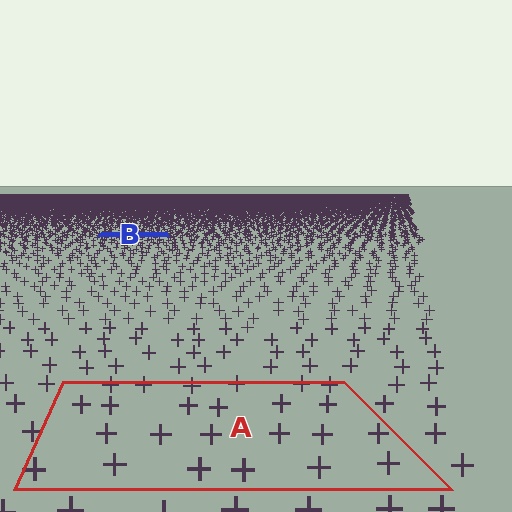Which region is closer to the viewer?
Region A is closer. The texture elements there are larger and more spread out.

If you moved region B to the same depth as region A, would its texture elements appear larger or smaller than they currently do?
They would appear larger. At a closer depth, the same texture elements are projected at a bigger on-screen size.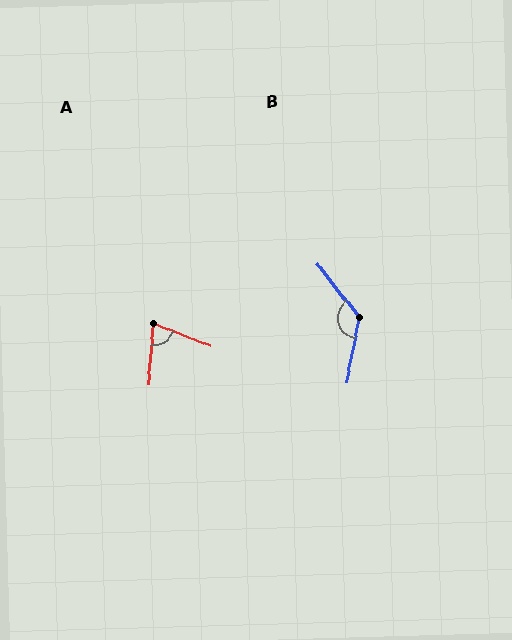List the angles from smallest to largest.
A (73°), B (131°).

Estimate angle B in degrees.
Approximately 131 degrees.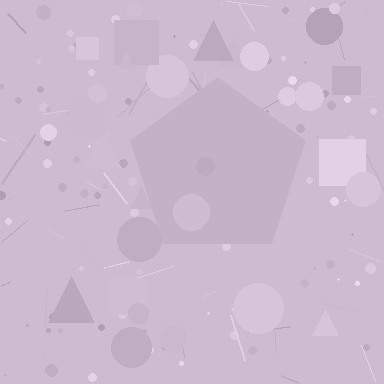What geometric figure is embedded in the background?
A pentagon is embedded in the background.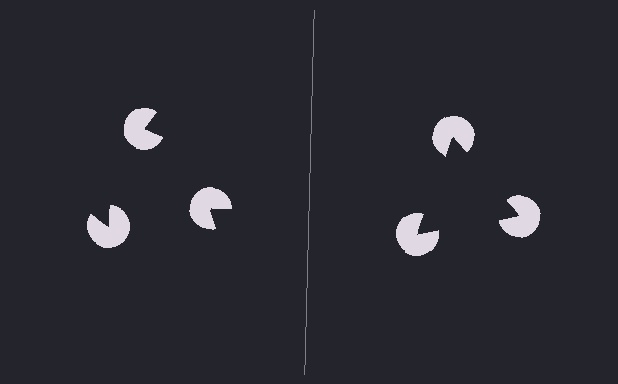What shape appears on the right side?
An illusory triangle.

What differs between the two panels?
The pac-man discs are positioned identically on both sides; only the wedge orientations differ. On the right they align to a triangle; on the left they are misaligned.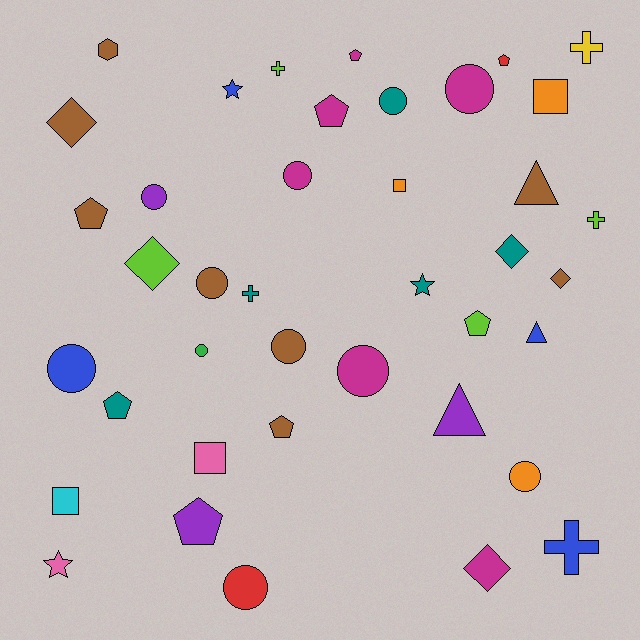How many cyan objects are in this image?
There is 1 cyan object.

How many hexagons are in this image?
There is 1 hexagon.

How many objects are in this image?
There are 40 objects.